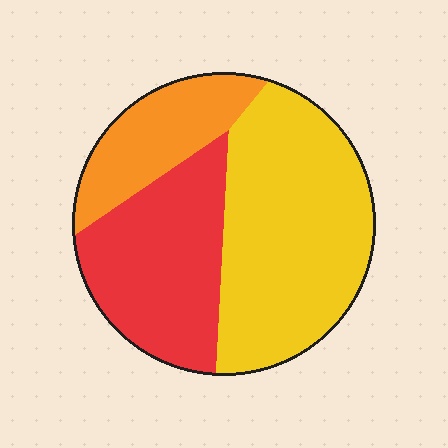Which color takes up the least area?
Orange, at roughly 20%.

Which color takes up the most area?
Yellow, at roughly 50%.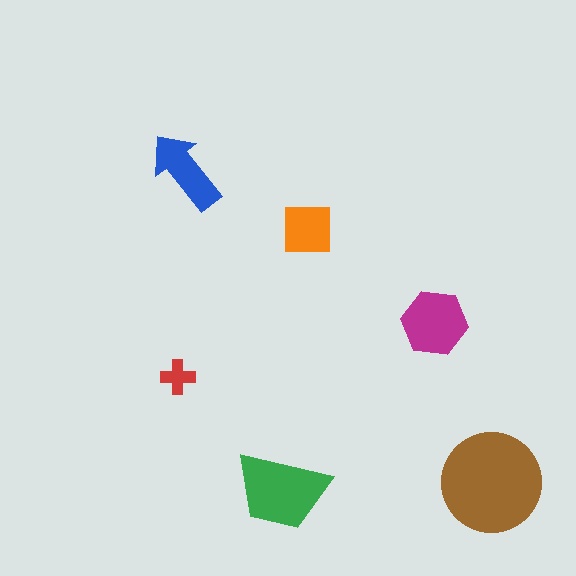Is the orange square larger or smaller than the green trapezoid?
Smaller.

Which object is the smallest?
The red cross.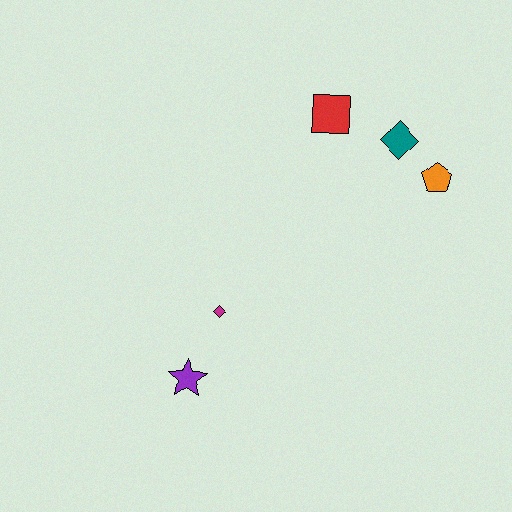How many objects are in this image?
There are 5 objects.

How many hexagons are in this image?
There are no hexagons.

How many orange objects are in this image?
There is 1 orange object.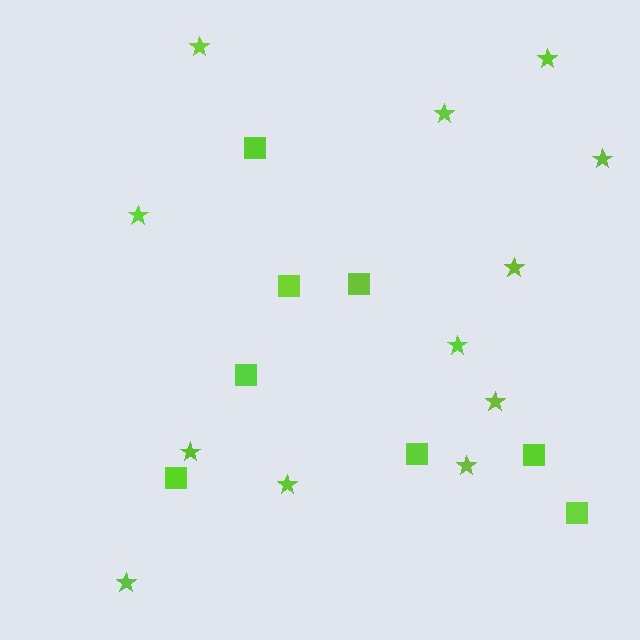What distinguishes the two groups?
There are 2 groups: one group of stars (12) and one group of squares (8).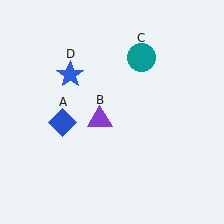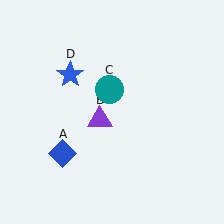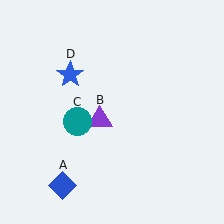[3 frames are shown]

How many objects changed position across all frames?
2 objects changed position: blue diamond (object A), teal circle (object C).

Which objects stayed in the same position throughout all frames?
Purple triangle (object B) and blue star (object D) remained stationary.